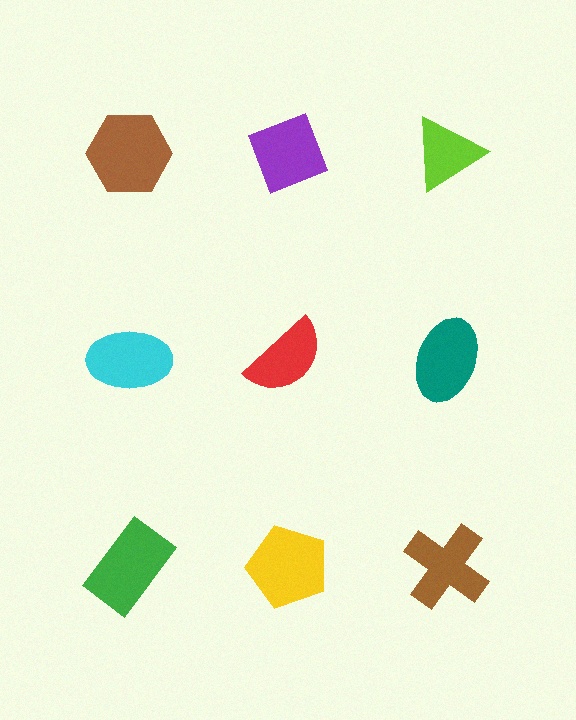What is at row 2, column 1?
A cyan ellipse.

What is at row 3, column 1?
A green rectangle.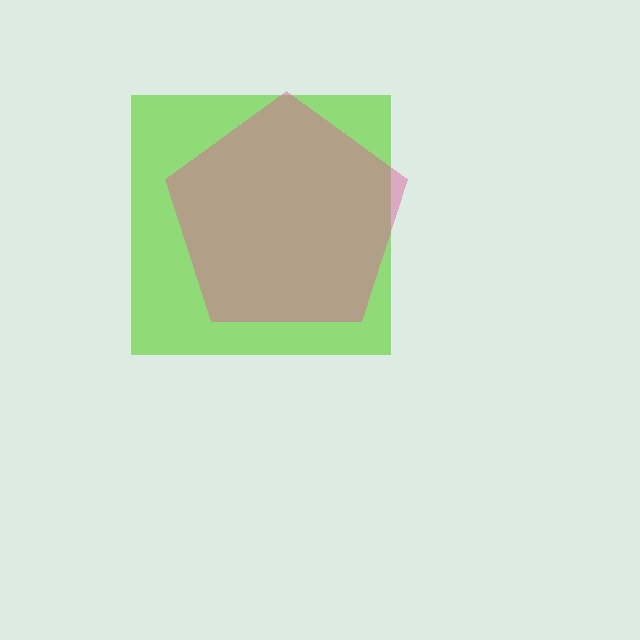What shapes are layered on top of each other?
The layered shapes are: a lime square, a pink pentagon.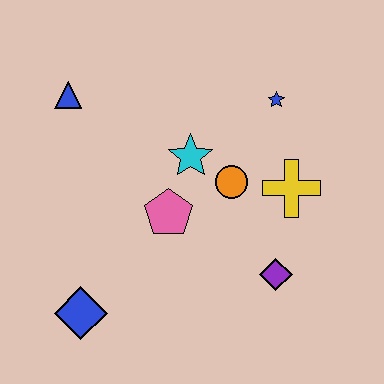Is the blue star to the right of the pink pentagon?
Yes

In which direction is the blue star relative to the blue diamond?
The blue star is above the blue diamond.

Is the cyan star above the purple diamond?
Yes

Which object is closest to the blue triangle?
The cyan star is closest to the blue triangle.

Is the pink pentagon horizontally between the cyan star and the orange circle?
No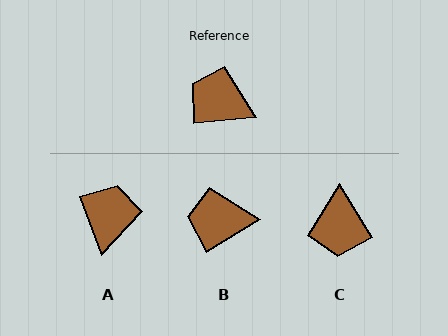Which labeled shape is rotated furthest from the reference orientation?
C, about 117 degrees away.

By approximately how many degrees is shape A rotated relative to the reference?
Approximately 75 degrees clockwise.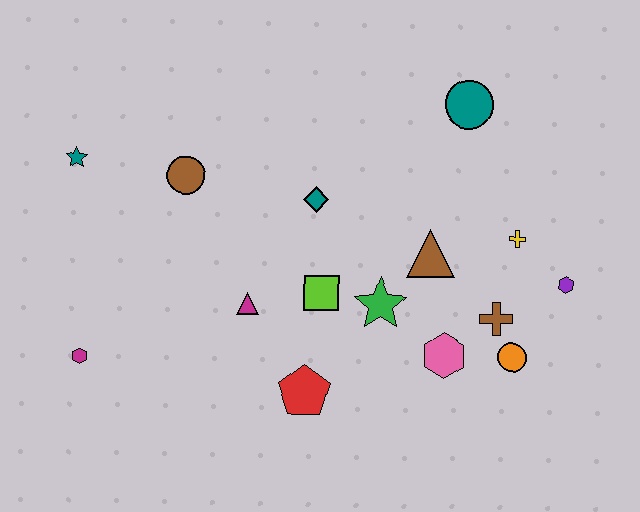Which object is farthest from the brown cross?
The teal star is farthest from the brown cross.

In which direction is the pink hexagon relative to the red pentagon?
The pink hexagon is to the right of the red pentagon.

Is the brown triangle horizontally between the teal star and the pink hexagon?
Yes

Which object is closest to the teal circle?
The yellow cross is closest to the teal circle.